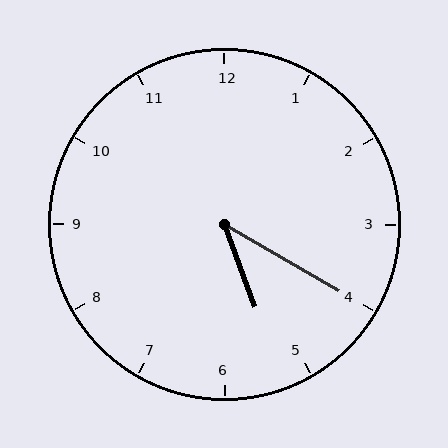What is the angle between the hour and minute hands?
Approximately 40 degrees.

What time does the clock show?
5:20.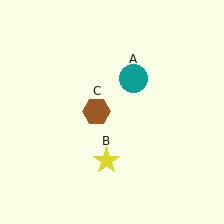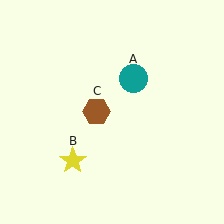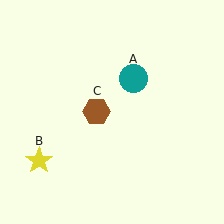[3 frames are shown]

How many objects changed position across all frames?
1 object changed position: yellow star (object B).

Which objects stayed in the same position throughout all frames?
Teal circle (object A) and brown hexagon (object C) remained stationary.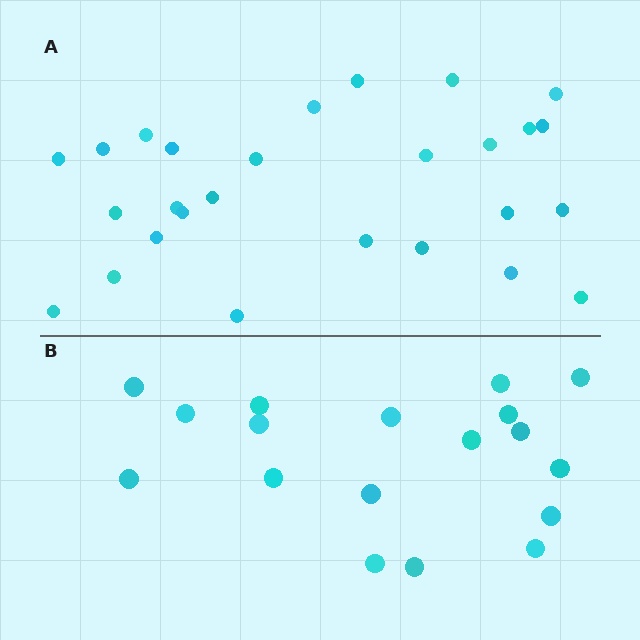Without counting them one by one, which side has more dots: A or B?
Region A (the top region) has more dots.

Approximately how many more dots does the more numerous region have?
Region A has roughly 8 or so more dots than region B.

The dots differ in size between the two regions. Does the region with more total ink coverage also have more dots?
No. Region B has more total ink coverage because its dots are larger, but region A actually contains more individual dots. Total area can be misleading — the number of items is what matters here.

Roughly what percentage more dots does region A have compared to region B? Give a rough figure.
About 50% more.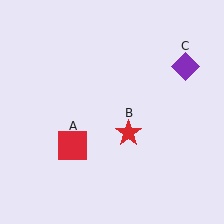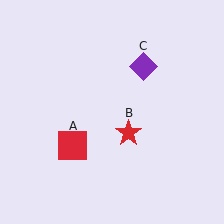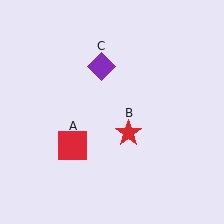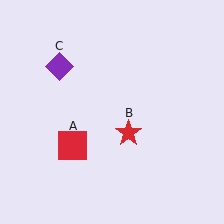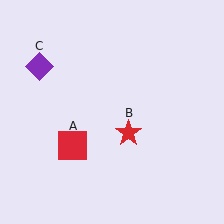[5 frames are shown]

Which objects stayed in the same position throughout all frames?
Red square (object A) and red star (object B) remained stationary.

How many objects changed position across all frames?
1 object changed position: purple diamond (object C).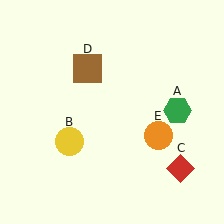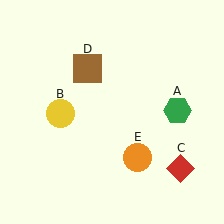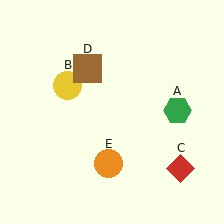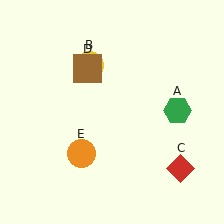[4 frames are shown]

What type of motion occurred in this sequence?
The yellow circle (object B), orange circle (object E) rotated clockwise around the center of the scene.